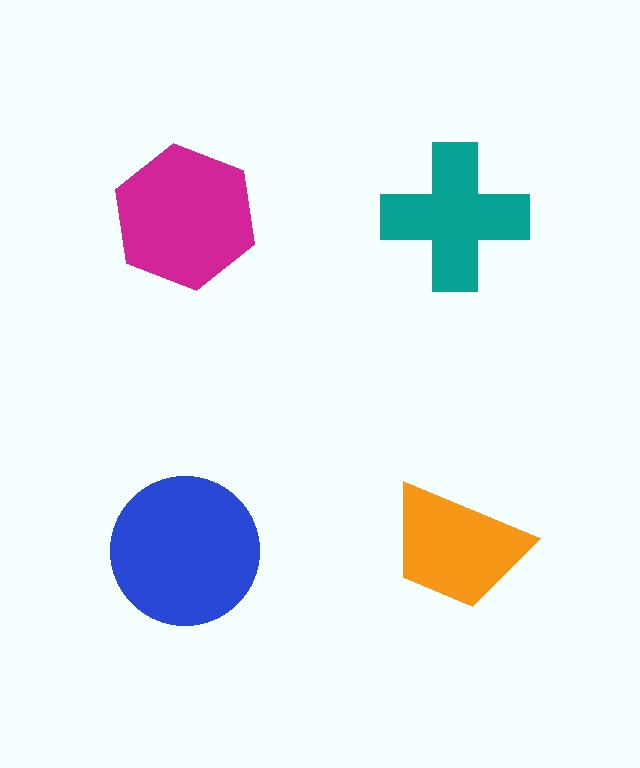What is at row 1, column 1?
A magenta hexagon.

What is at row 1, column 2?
A teal cross.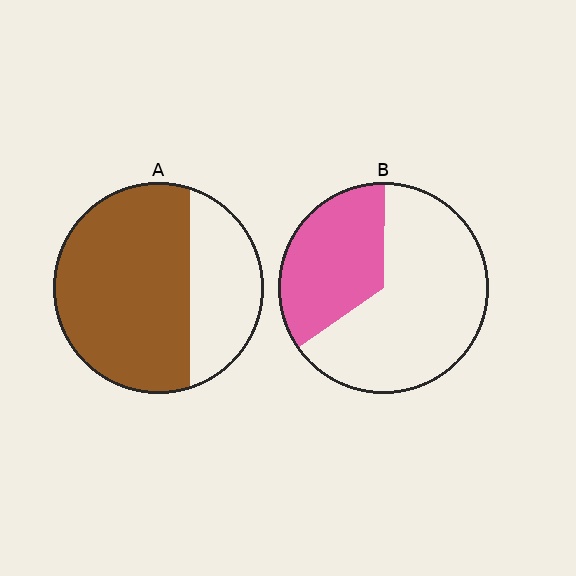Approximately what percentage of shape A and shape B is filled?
A is approximately 70% and B is approximately 35%.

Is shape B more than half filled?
No.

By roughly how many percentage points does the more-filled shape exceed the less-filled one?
By roughly 35 percentage points (A over B).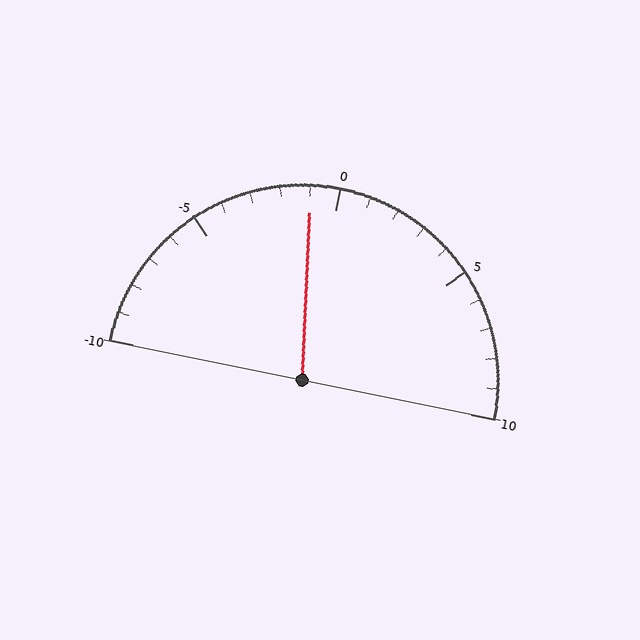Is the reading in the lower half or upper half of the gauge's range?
The reading is in the lower half of the range (-10 to 10).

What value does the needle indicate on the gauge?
The needle indicates approximately -1.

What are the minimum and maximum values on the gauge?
The gauge ranges from -10 to 10.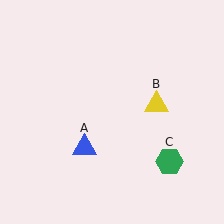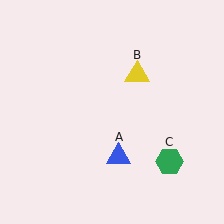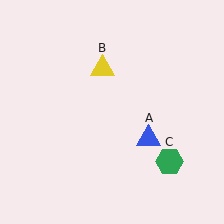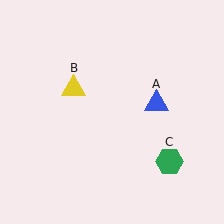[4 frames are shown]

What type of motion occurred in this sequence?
The blue triangle (object A), yellow triangle (object B) rotated counterclockwise around the center of the scene.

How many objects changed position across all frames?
2 objects changed position: blue triangle (object A), yellow triangle (object B).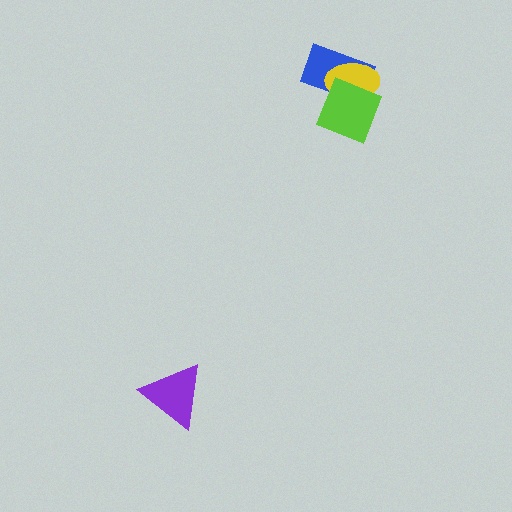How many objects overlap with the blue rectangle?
2 objects overlap with the blue rectangle.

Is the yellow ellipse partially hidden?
Yes, it is partially covered by another shape.